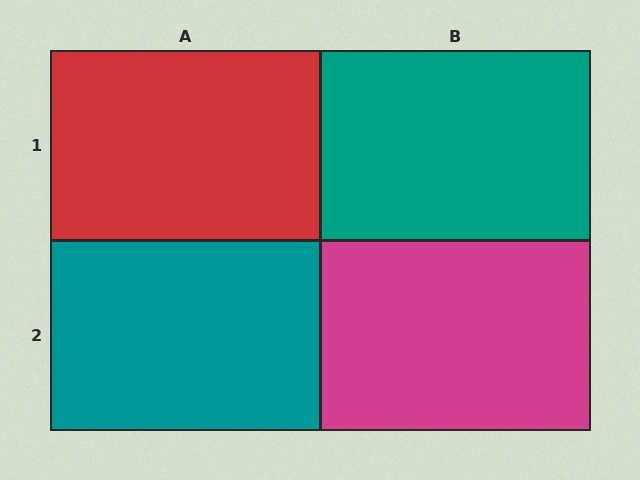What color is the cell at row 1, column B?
Teal.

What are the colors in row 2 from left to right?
Teal, magenta.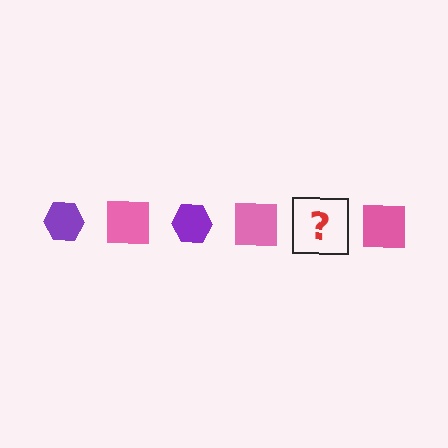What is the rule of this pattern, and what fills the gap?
The rule is that the pattern alternates between purple hexagon and pink square. The gap should be filled with a purple hexagon.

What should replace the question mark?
The question mark should be replaced with a purple hexagon.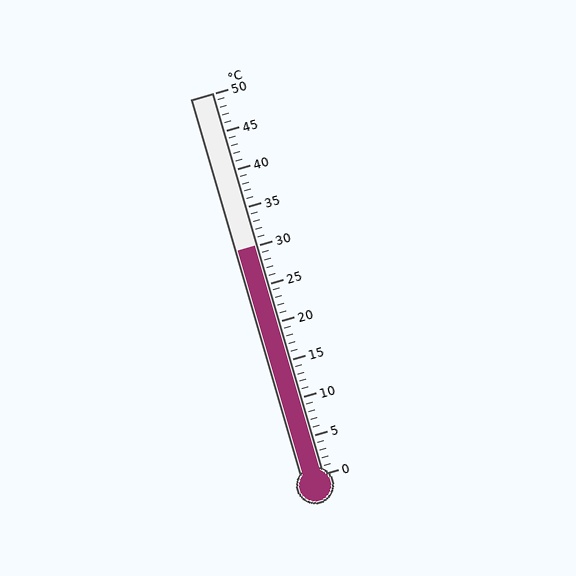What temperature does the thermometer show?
The thermometer shows approximately 30°C.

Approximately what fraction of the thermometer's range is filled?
The thermometer is filled to approximately 60% of its range.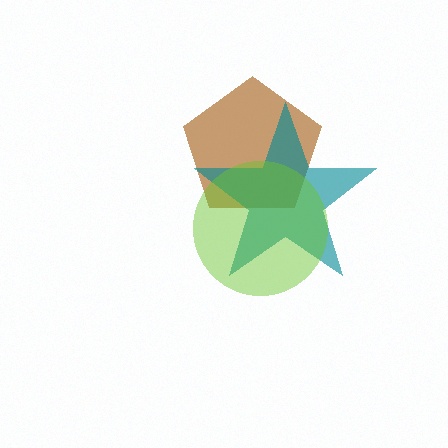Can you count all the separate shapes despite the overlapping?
Yes, there are 3 separate shapes.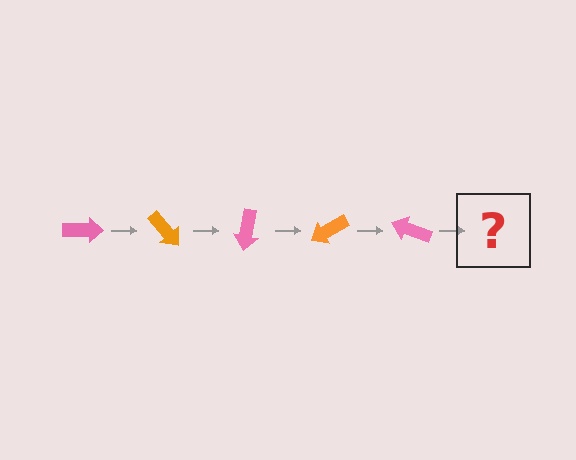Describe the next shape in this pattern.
It should be an orange arrow, rotated 250 degrees from the start.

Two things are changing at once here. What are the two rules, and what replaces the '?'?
The two rules are that it rotates 50 degrees each step and the color cycles through pink and orange. The '?' should be an orange arrow, rotated 250 degrees from the start.